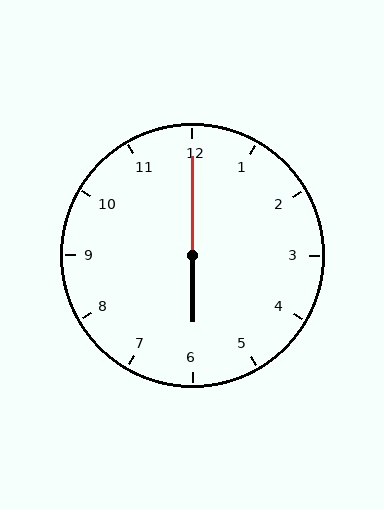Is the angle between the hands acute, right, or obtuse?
It is obtuse.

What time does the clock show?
6:00.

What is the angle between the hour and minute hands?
Approximately 180 degrees.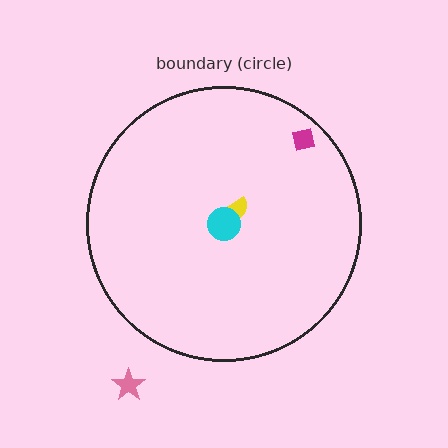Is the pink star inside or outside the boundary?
Outside.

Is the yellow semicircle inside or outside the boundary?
Inside.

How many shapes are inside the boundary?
3 inside, 1 outside.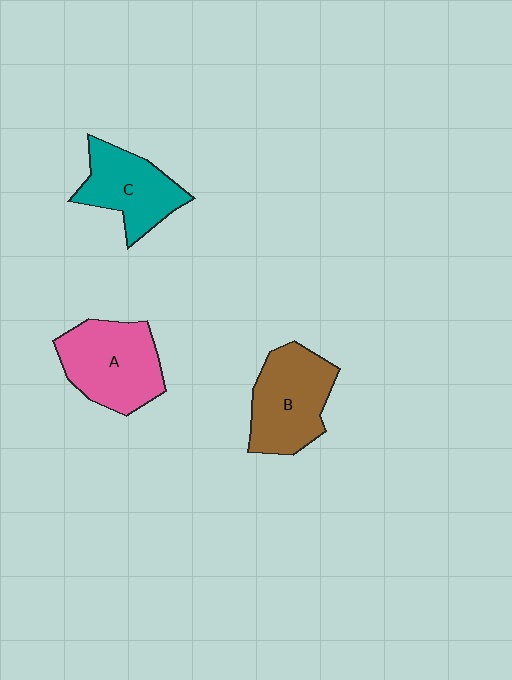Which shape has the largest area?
Shape A (pink).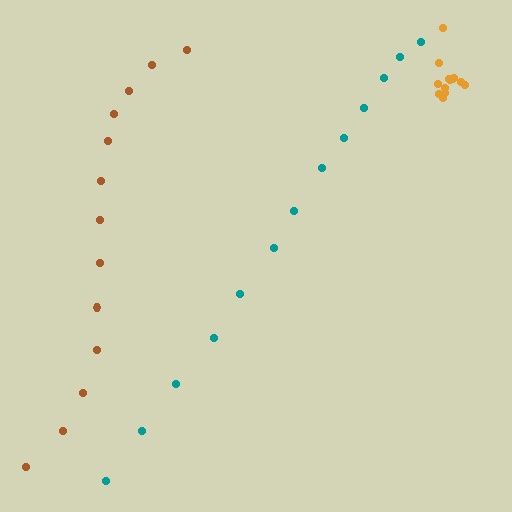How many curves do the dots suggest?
There are 3 distinct paths.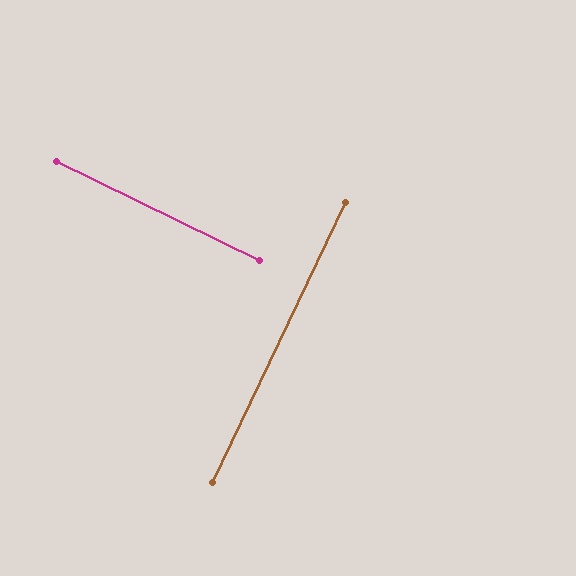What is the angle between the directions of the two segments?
Approximately 90 degrees.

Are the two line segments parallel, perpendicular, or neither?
Perpendicular — they meet at approximately 90°.